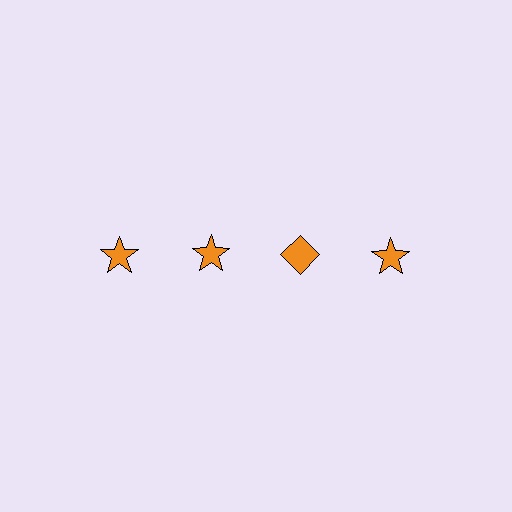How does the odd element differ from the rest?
It has a different shape: diamond instead of star.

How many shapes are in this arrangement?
There are 4 shapes arranged in a grid pattern.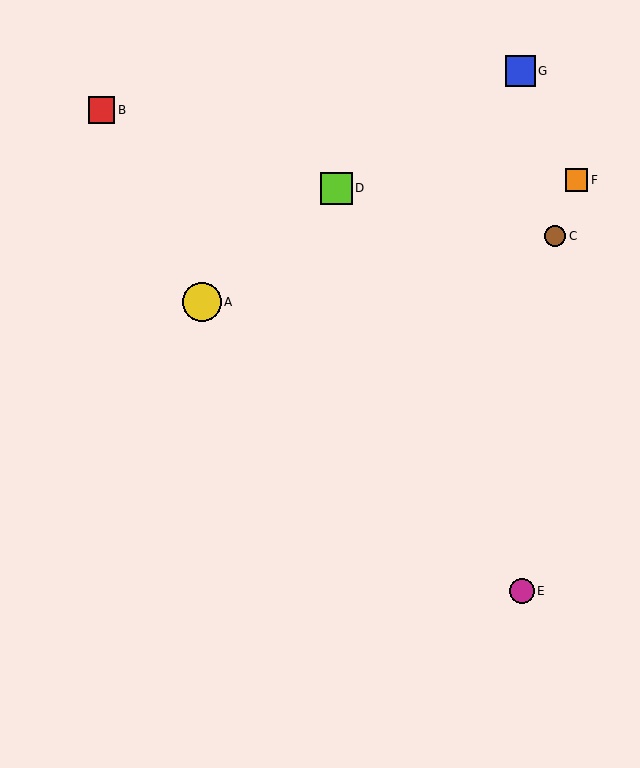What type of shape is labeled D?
Shape D is a lime square.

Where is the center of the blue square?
The center of the blue square is at (520, 71).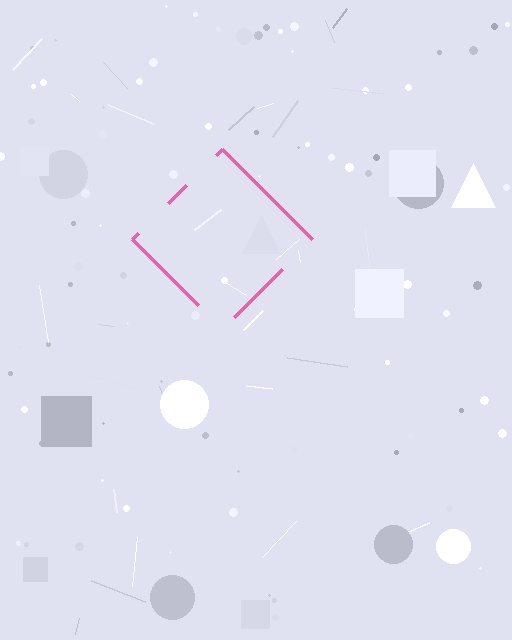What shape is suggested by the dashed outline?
The dashed outline suggests a diamond.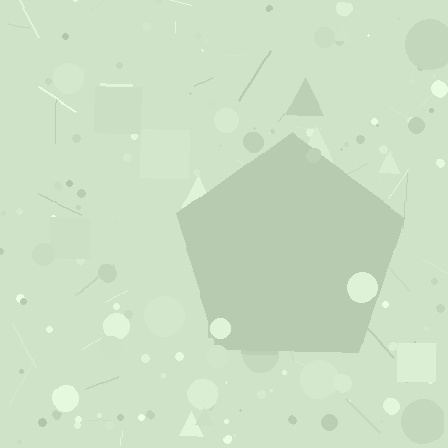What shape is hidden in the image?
A pentagon is hidden in the image.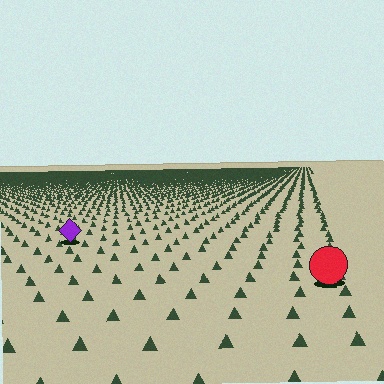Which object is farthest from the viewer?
The purple diamond is farthest from the viewer. It appears smaller and the ground texture around it is denser.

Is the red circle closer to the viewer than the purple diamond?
Yes. The red circle is closer — you can tell from the texture gradient: the ground texture is coarser near it.